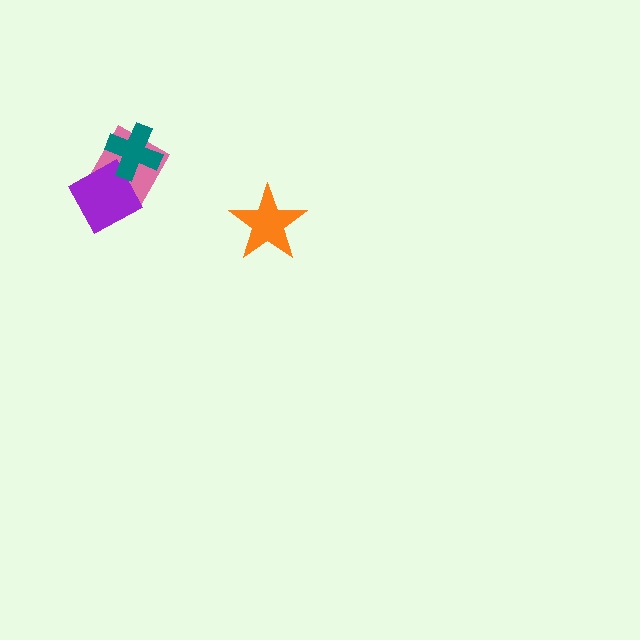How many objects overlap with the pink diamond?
2 objects overlap with the pink diamond.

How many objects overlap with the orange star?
0 objects overlap with the orange star.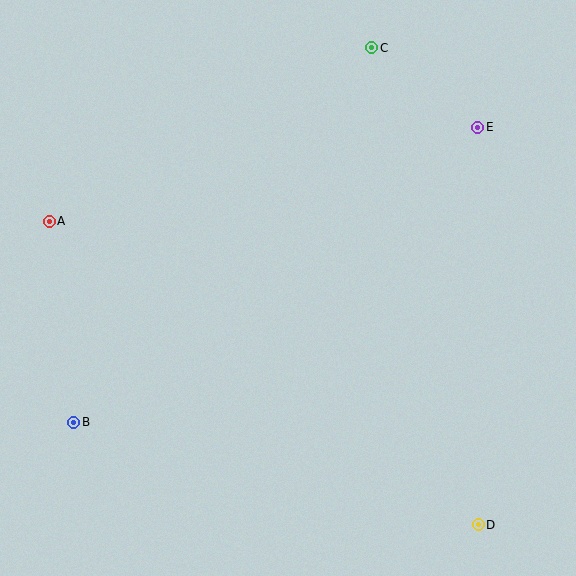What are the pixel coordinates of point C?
Point C is at (372, 48).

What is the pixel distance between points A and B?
The distance between A and B is 203 pixels.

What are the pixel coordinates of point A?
Point A is at (49, 221).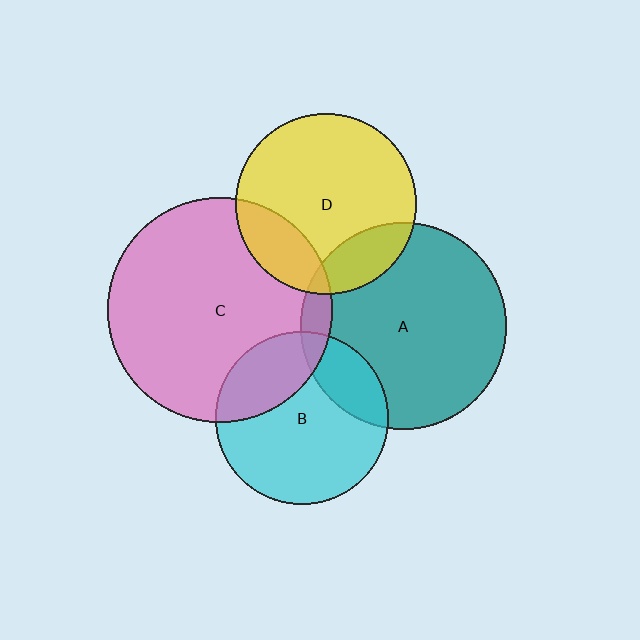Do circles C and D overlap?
Yes.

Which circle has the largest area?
Circle C (pink).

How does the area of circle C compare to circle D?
Approximately 1.5 times.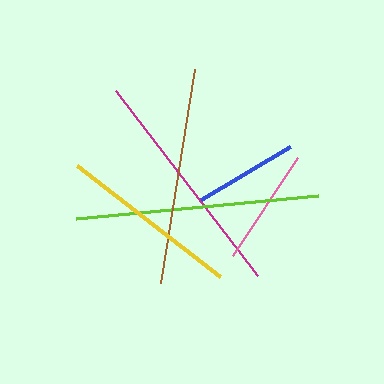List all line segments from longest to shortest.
From longest to shortest: lime, magenta, brown, yellow, pink, blue.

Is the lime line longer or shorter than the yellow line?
The lime line is longer than the yellow line.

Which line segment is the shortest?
The blue line is the shortest at approximately 104 pixels.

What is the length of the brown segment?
The brown segment is approximately 217 pixels long.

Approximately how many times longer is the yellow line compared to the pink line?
The yellow line is approximately 1.5 times the length of the pink line.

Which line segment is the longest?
The lime line is the longest at approximately 242 pixels.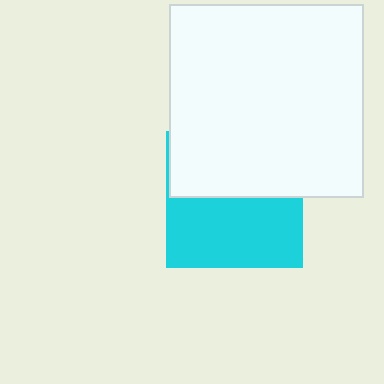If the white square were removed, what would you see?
You would see the complete cyan square.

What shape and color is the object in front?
The object in front is a white square.